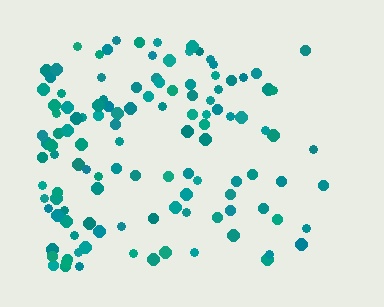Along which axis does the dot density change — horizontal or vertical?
Horizontal.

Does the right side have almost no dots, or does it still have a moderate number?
Still a moderate number, just noticeably fewer than the left.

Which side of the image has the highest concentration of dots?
The left.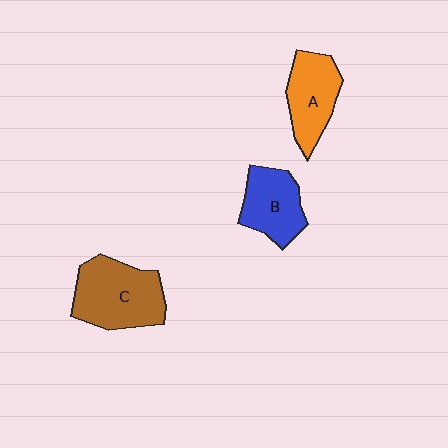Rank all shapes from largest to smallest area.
From largest to smallest: C (brown), A (orange), B (blue).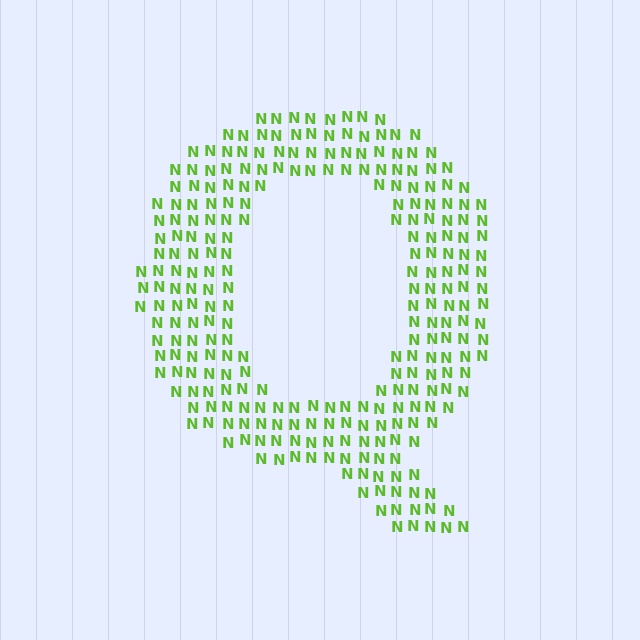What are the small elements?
The small elements are letter N's.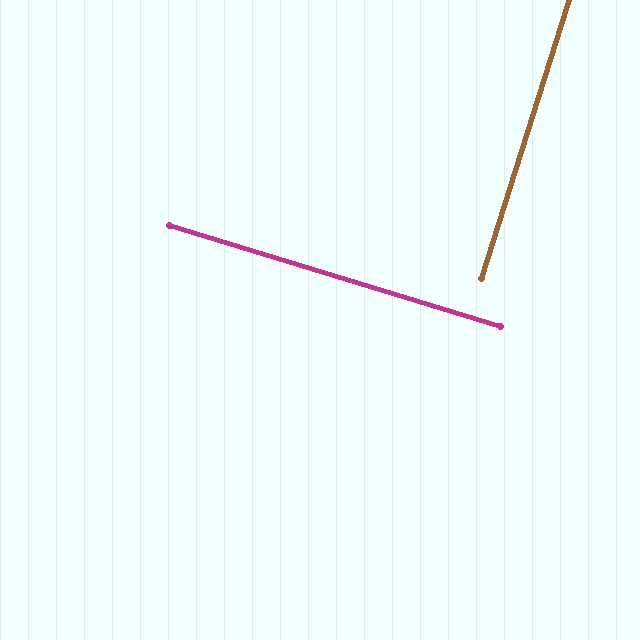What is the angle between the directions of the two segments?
Approximately 90 degrees.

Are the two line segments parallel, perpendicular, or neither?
Perpendicular — they meet at approximately 90°.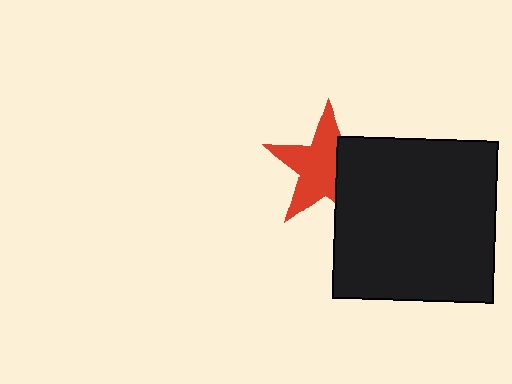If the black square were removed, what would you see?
You would see the complete red star.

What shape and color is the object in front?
The object in front is a black square.